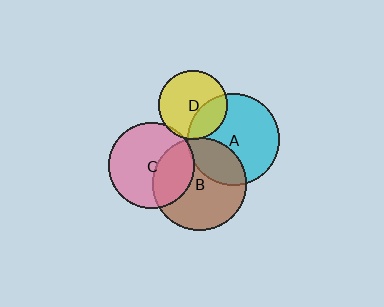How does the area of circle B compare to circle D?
Approximately 1.8 times.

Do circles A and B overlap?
Yes.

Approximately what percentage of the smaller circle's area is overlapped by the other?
Approximately 30%.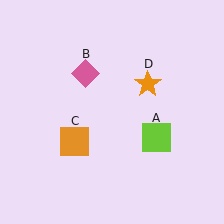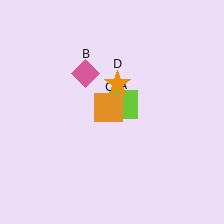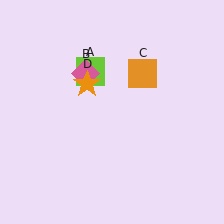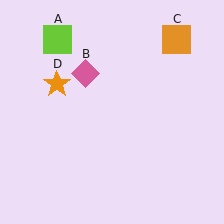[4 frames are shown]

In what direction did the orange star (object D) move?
The orange star (object D) moved left.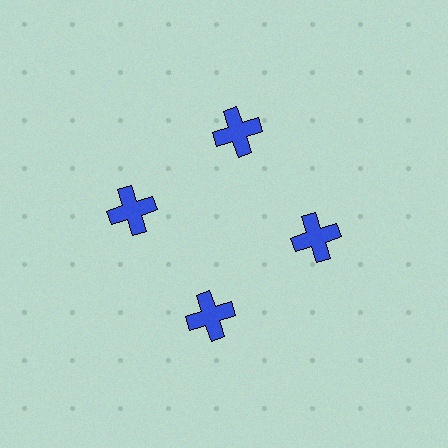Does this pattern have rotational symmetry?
Yes, this pattern has 4-fold rotational symmetry. It looks the same after rotating 90 degrees around the center.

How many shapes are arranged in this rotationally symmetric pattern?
There are 4 shapes, arranged in 4 groups of 1.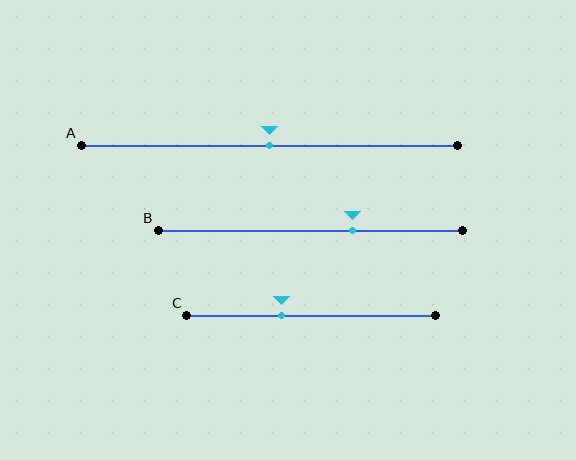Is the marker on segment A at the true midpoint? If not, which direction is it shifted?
Yes, the marker on segment A is at the true midpoint.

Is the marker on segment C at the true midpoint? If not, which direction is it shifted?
No, the marker on segment C is shifted to the left by about 12% of the segment length.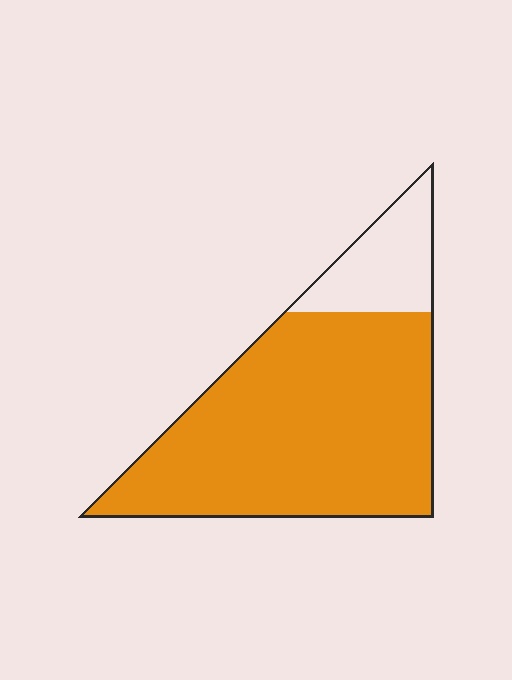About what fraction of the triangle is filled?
About five sixths (5/6).